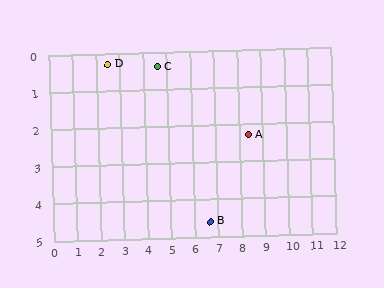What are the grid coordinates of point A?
Point A is at approximately (8.4, 2.3).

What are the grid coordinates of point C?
Point C is at approximately (4.6, 0.4).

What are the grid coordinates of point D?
Point D is at approximately (2.5, 0.3).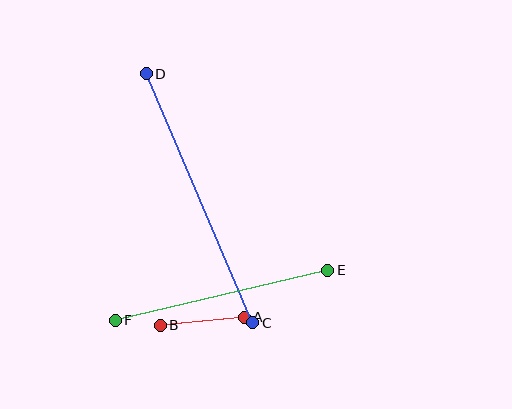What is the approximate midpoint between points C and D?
The midpoint is at approximately (199, 198) pixels.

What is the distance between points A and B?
The distance is approximately 84 pixels.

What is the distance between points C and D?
The distance is approximately 271 pixels.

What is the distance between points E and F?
The distance is approximately 218 pixels.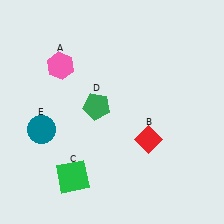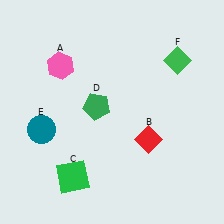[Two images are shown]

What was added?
A green diamond (F) was added in Image 2.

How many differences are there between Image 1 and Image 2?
There is 1 difference between the two images.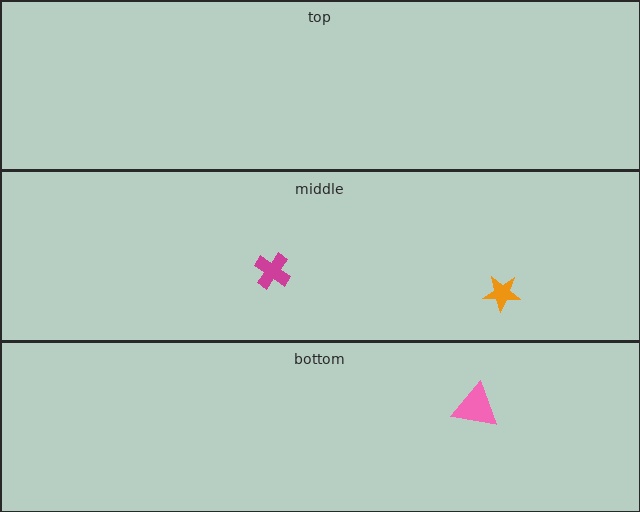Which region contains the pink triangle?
The bottom region.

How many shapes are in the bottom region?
1.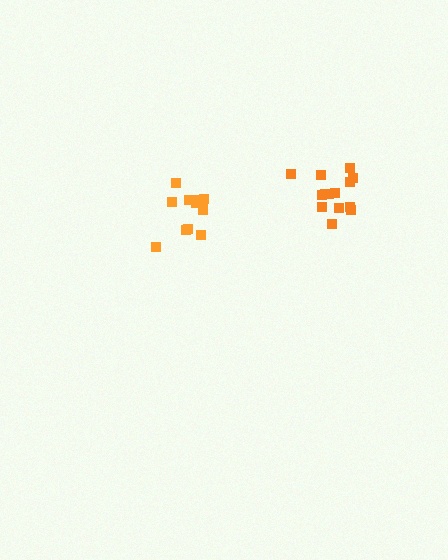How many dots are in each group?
Group 1: 13 dots, Group 2: 14 dots (27 total).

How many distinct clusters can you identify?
There are 2 distinct clusters.